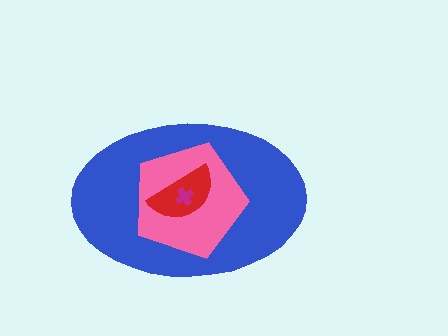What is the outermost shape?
The blue ellipse.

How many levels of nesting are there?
4.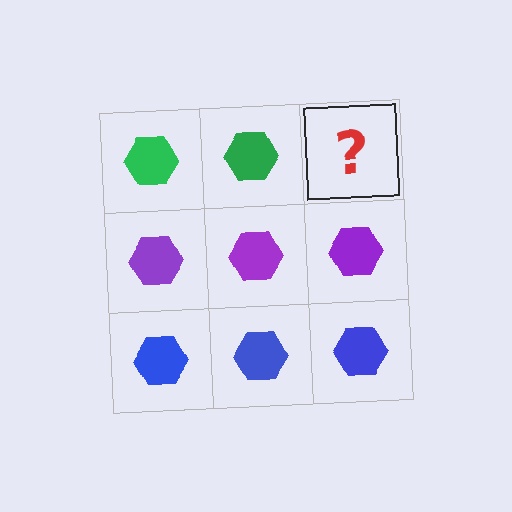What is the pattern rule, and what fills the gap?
The rule is that each row has a consistent color. The gap should be filled with a green hexagon.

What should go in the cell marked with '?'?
The missing cell should contain a green hexagon.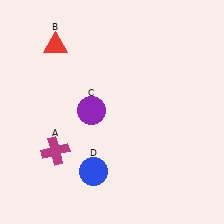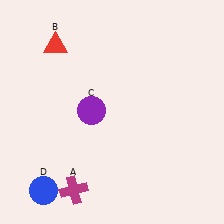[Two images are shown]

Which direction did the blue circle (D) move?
The blue circle (D) moved left.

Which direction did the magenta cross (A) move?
The magenta cross (A) moved down.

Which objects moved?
The objects that moved are: the magenta cross (A), the blue circle (D).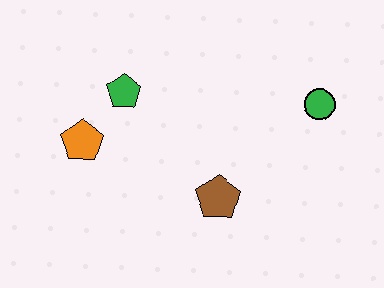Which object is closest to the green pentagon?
The orange pentagon is closest to the green pentagon.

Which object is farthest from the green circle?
The orange pentagon is farthest from the green circle.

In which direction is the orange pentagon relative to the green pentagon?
The orange pentagon is below the green pentagon.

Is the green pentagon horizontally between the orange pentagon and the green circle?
Yes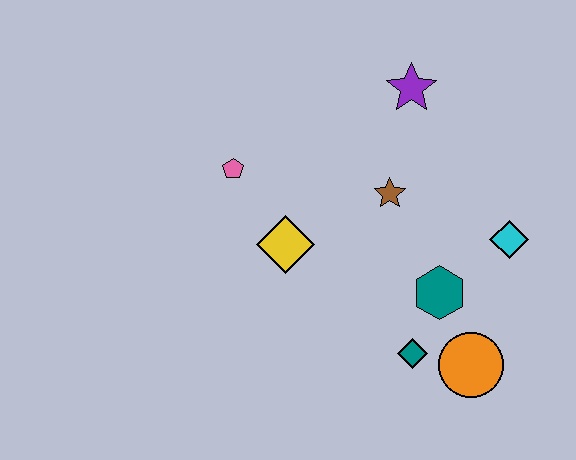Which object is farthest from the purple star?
The orange circle is farthest from the purple star.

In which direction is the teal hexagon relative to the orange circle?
The teal hexagon is above the orange circle.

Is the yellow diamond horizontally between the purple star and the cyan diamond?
No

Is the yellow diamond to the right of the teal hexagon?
No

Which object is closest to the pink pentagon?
The yellow diamond is closest to the pink pentagon.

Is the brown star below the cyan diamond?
No